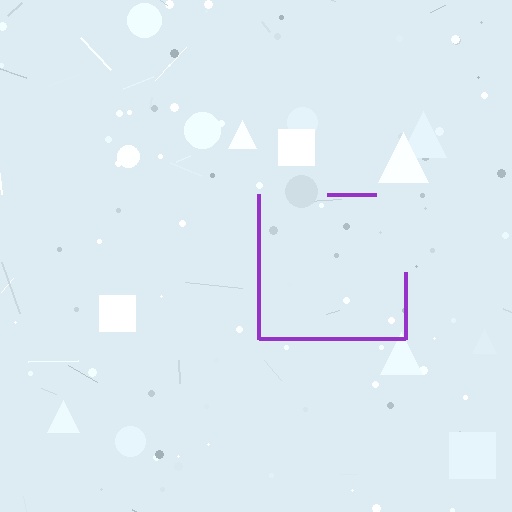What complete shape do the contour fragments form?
The contour fragments form a square.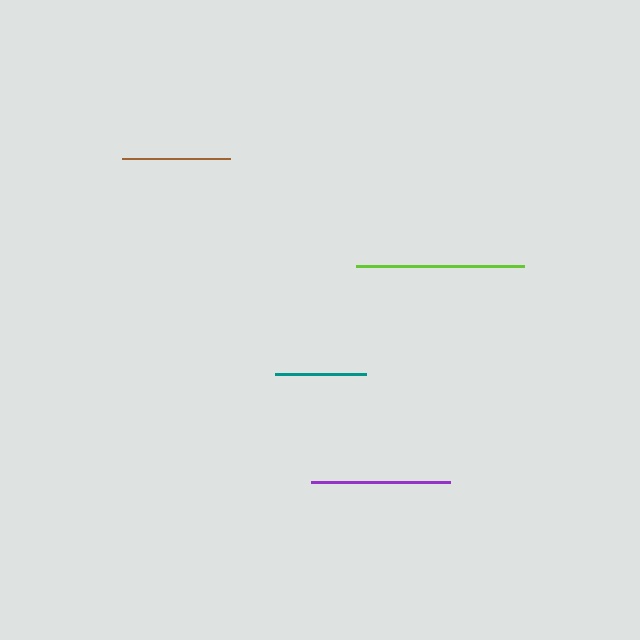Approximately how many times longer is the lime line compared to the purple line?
The lime line is approximately 1.2 times the length of the purple line.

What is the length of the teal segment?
The teal segment is approximately 91 pixels long.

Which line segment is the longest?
The lime line is the longest at approximately 168 pixels.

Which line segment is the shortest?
The teal line is the shortest at approximately 91 pixels.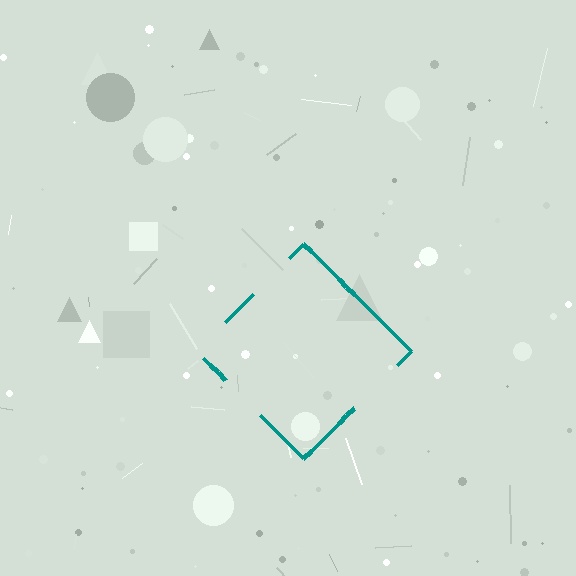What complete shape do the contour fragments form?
The contour fragments form a diamond.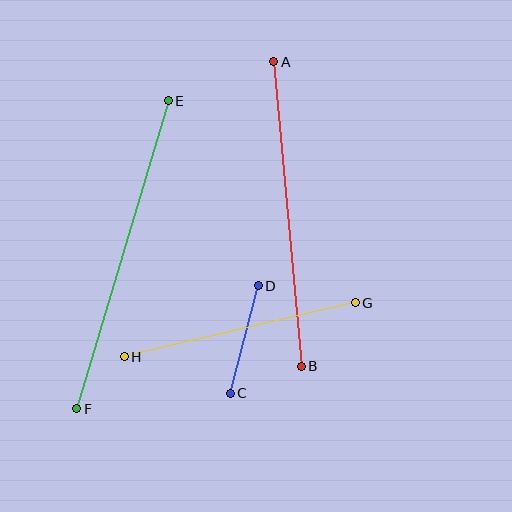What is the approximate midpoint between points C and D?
The midpoint is at approximately (244, 339) pixels.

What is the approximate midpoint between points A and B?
The midpoint is at approximately (287, 214) pixels.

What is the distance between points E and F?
The distance is approximately 322 pixels.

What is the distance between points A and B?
The distance is approximately 306 pixels.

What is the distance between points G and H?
The distance is approximately 237 pixels.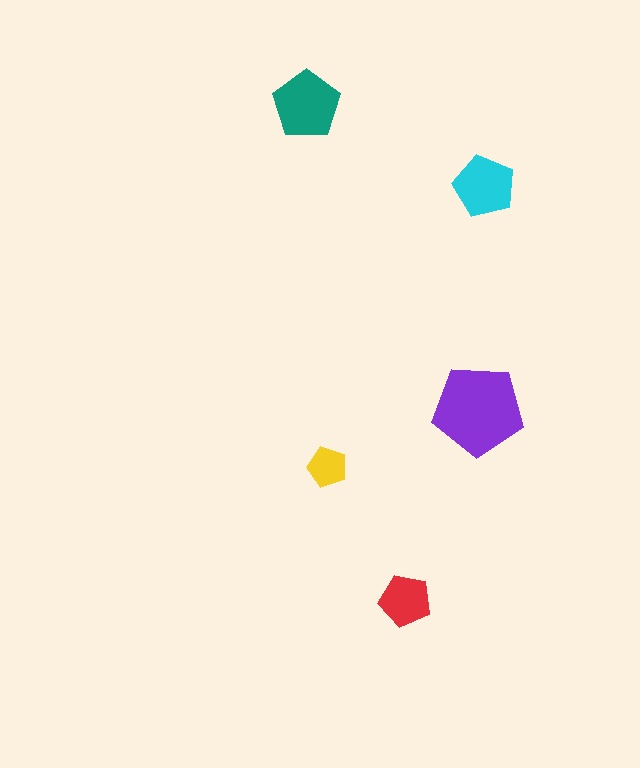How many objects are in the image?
There are 5 objects in the image.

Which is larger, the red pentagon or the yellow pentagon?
The red one.